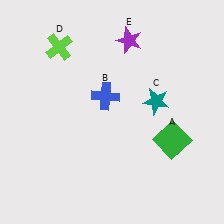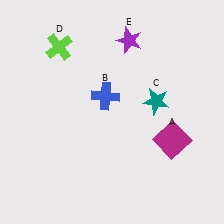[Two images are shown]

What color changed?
The square (A) changed from green in Image 1 to magenta in Image 2.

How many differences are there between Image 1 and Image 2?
There is 1 difference between the two images.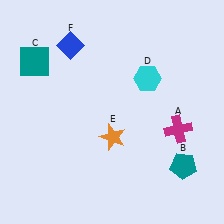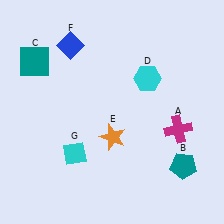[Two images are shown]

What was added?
A cyan diamond (G) was added in Image 2.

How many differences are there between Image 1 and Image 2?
There is 1 difference between the two images.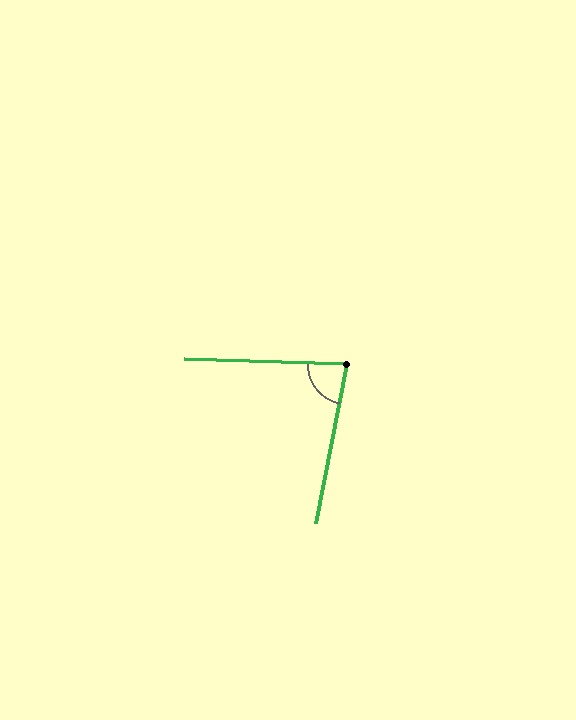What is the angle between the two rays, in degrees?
Approximately 81 degrees.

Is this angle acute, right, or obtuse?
It is acute.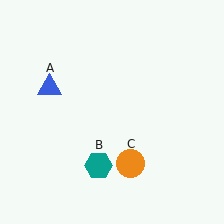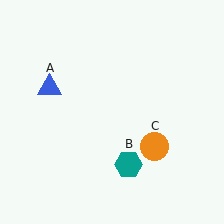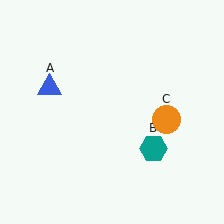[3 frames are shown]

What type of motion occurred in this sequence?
The teal hexagon (object B), orange circle (object C) rotated counterclockwise around the center of the scene.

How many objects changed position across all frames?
2 objects changed position: teal hexagon (object B), orange circle (object C).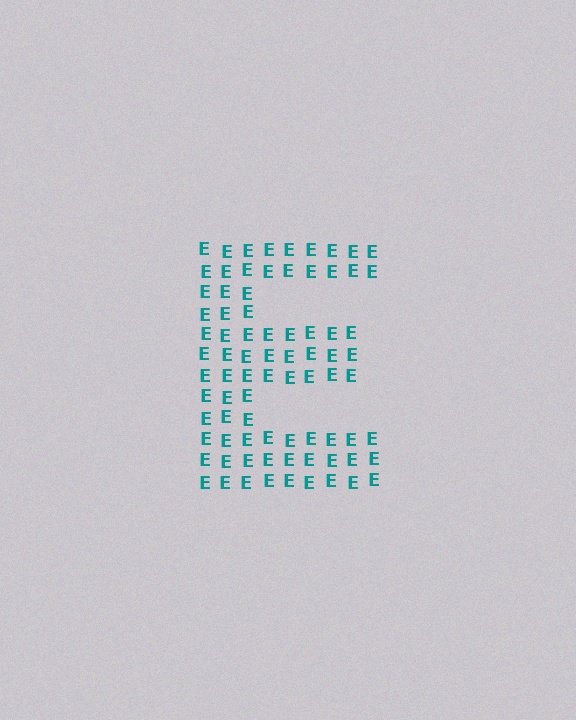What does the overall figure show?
The overall figure shows the letter E.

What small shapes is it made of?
It is made of small letter E's.